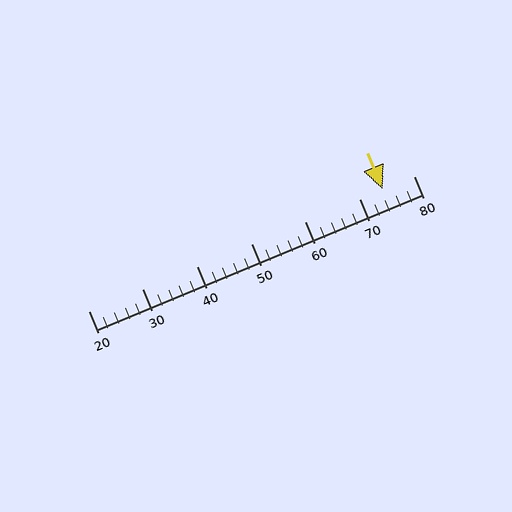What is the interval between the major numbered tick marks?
The major tick marks are spaced 10 units apart.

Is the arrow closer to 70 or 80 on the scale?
The arrow is closer to 70.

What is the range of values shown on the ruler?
The ruler shows values from 20 to 80.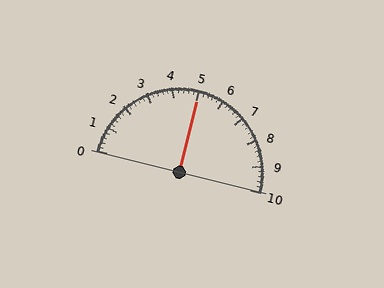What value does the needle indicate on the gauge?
The needle indicates approximately 5.0.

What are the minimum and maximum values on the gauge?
The gauge ranges from 0 to 10.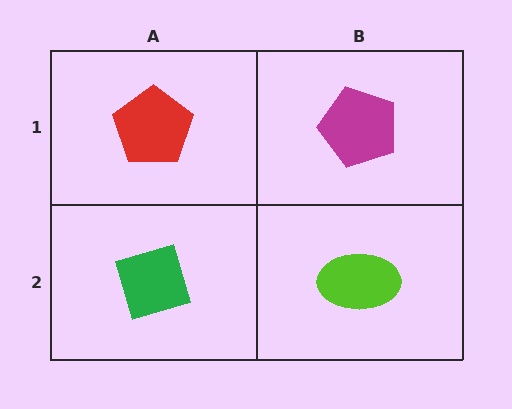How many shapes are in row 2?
2 shapes.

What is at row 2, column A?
A green diamond.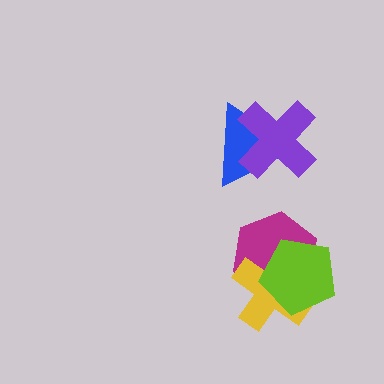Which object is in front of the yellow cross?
The lime pentagon is in front of the yellow cross.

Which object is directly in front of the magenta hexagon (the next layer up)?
The yellow cross is directly in front of the magenta hexagon.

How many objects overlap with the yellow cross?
2 objects overlap with the yellow cross.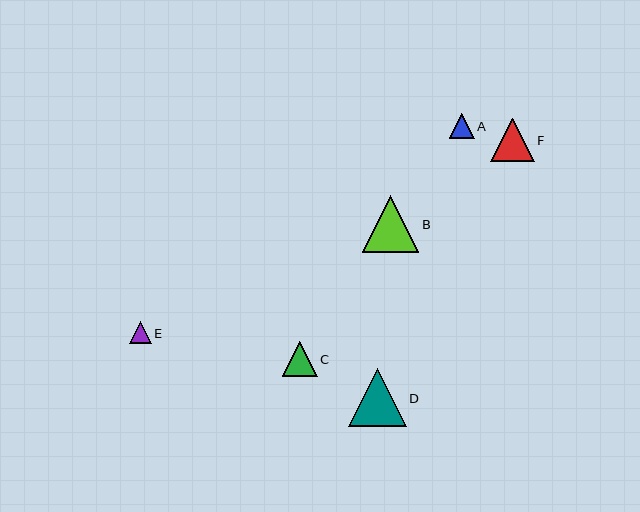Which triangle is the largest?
Triangle D is the largest with a size of approximately 58 pixels.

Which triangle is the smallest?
Triangle E is the smallest with a size of approximately 22 pixels.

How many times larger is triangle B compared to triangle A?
Triangle B is approximately 2.3 times the size of triangle A.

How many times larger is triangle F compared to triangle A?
Triangle F is approximately 1.8 times the size of triangle A.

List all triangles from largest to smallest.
From largest to smallest: D, B, F, C, A, E.